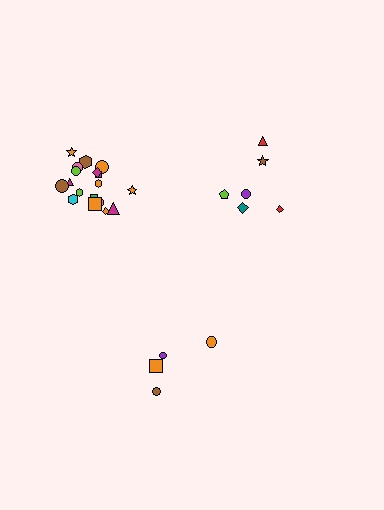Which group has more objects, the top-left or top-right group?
The top-left group.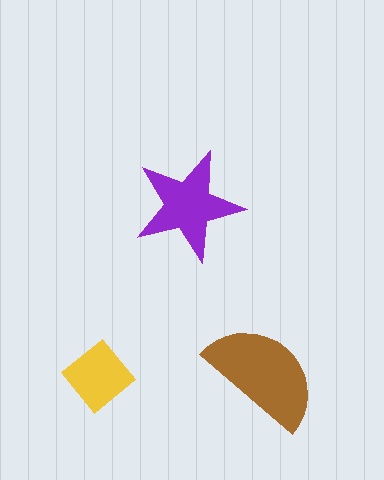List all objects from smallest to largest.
The yellow diamond, the purple star, the brown semicircle.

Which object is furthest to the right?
The brown semicircle is rightmost.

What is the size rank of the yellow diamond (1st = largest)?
3rd.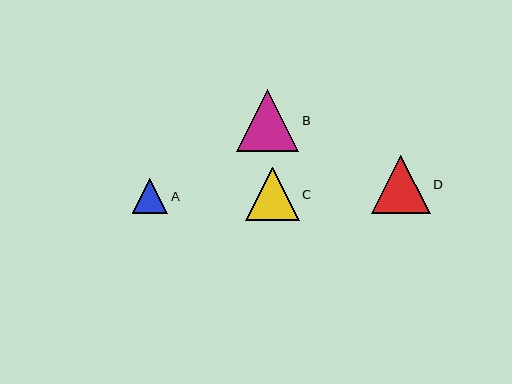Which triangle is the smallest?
Triangle A is the smallest with a size of approximately 35 pixels.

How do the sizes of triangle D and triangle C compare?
Triangle D and triangle C are approximately the same size.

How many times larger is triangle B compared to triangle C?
Triangle B is approximately 1.2 times the size of triangle C.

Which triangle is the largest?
Triangle B is the largest with a size of approximately 62 pixels.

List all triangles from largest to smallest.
From largest to smallest: B, D, C, A.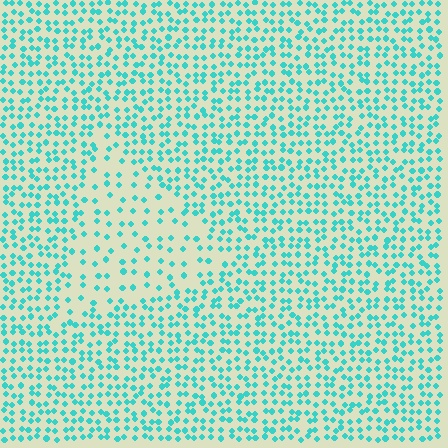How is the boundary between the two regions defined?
The boundary is defined by a change in element density (approximately 2.2x ratio). All elements are the same color, size, and shape.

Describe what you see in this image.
The image contains small cyan elements arranged at two different densities. A triangle-shaped region is visible where the elements are less densely packed than the surrounding area.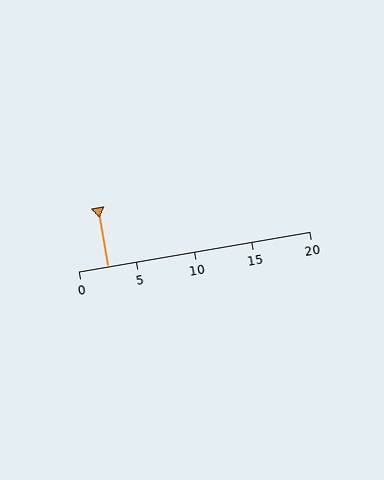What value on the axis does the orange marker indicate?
The marker indicates approximately 2.5.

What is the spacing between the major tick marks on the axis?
The major ticks are spaced 5 apart.